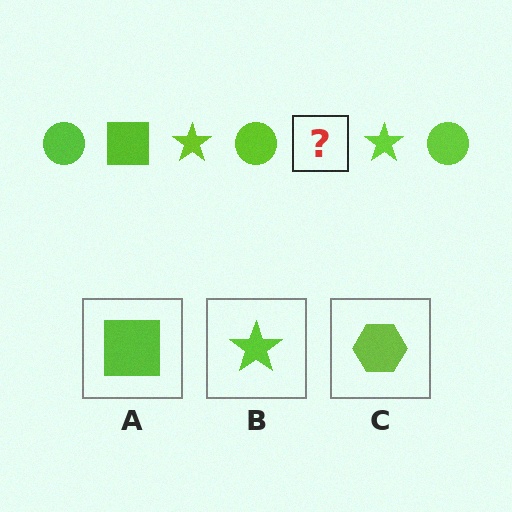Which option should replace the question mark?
Option A.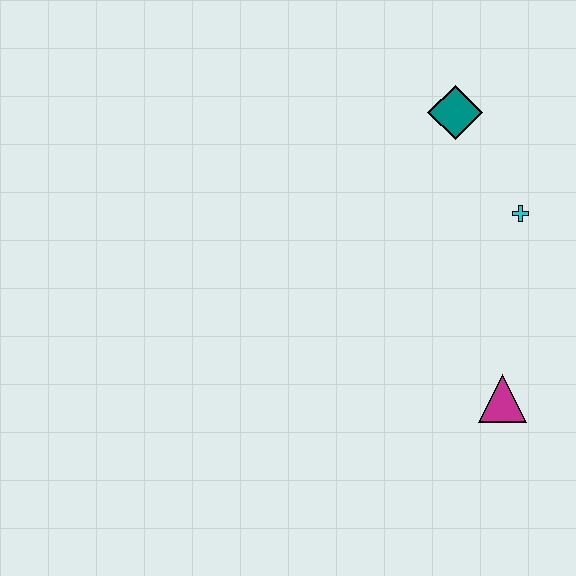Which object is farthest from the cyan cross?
The magenta triangle is farthest from the cyan cross.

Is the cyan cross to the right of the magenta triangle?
Yes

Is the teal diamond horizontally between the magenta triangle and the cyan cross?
No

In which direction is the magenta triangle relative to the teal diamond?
The magenta triangle is below the teal diamond.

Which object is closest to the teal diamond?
The cyan cross is closest to the teal diamond.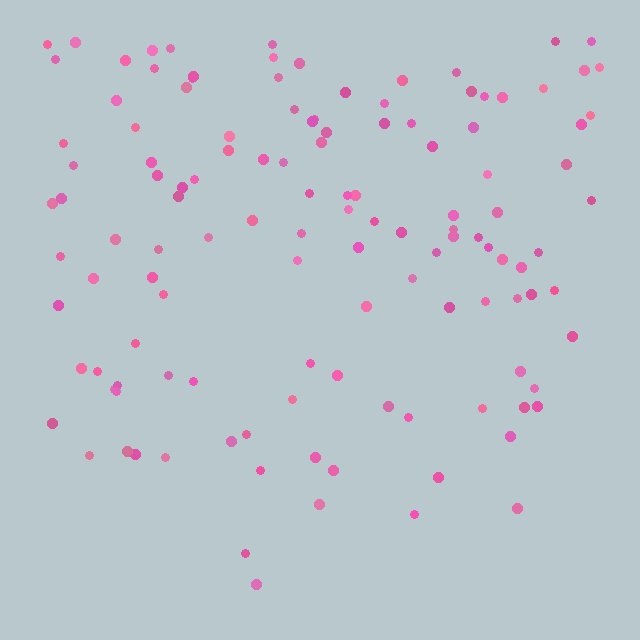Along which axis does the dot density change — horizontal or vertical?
Vertical.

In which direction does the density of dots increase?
From bottom to top, with the top side densest.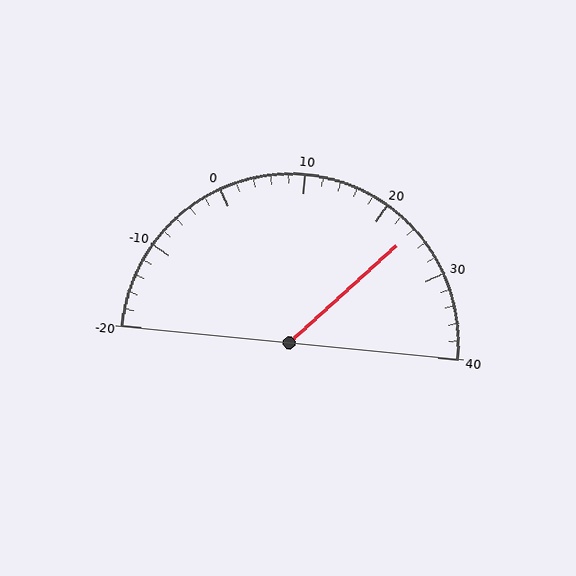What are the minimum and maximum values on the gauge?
The gauge ranges from -20 to 40.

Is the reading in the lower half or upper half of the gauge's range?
The reading is in the upper half of the range (-20 to 40).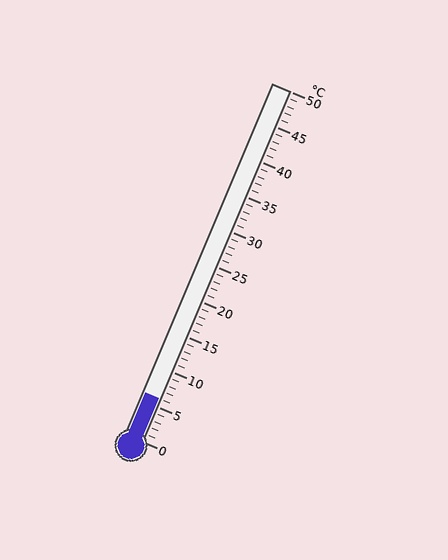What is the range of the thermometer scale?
The thermometer scale ranges from 0°C to 50°C.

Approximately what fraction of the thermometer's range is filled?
The thermometer is filled to approximately 10% of its range.